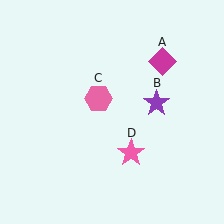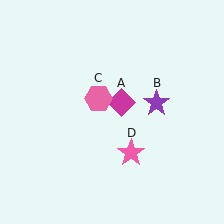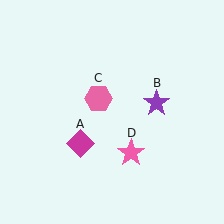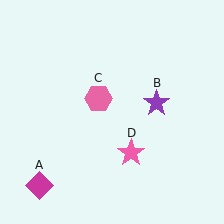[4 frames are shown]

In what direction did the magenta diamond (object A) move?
The magenta diamond (object A) moved down and to the left.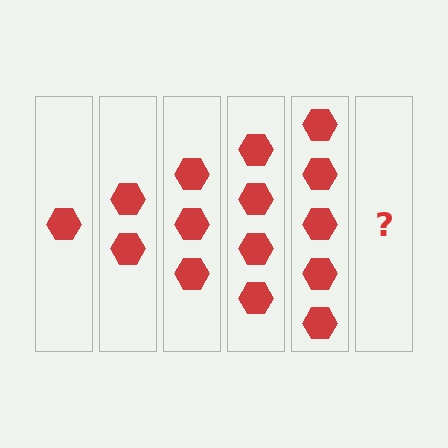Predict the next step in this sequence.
The next step is 6 hexagons.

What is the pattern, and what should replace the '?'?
The pattern is that each step adds one more hexagon. The '?' should be 6 hexagons.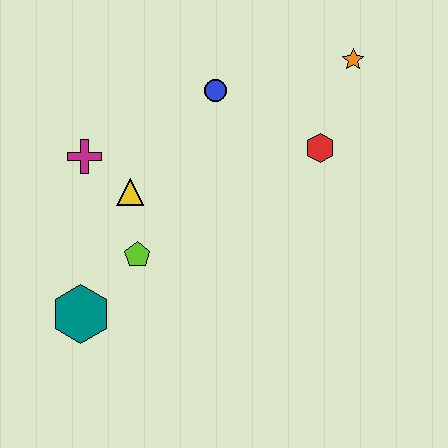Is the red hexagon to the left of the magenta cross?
No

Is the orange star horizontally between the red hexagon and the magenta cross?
No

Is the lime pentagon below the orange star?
Yes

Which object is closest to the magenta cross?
The yellow triangle is closest to the magenta cross.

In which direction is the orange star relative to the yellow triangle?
The orange star is to the right of the yellow triangle.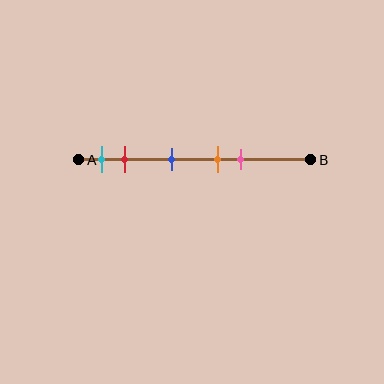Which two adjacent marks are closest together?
The orange and pink marks are the closest adjacent pair.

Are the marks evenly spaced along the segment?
No, the marks are not evenly spaced.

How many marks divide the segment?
There are 5 marks dividing the segment.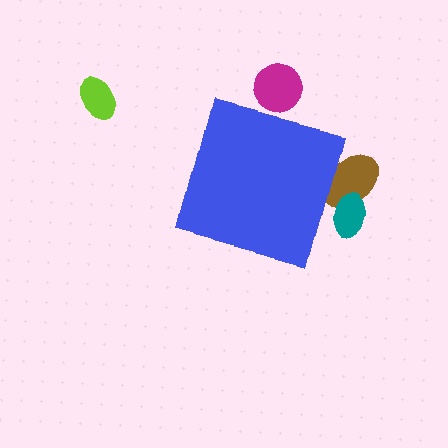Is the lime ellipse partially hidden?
No, the lime ellipse is fully visible.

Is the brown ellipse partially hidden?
Yes, the brown ellipse is partially hidden behind the blue square.